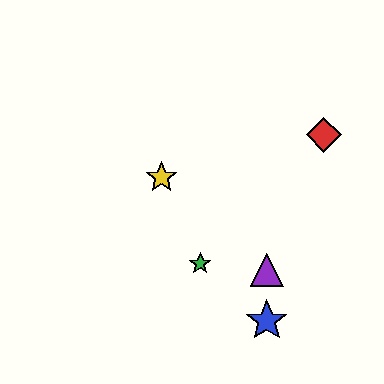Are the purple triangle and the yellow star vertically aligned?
No, the purple triangle is at x≈267 and the yellow star is at x≈162.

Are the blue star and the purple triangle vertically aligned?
Yes, both are at x≈267.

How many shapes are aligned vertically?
2 shapes (the blue star, the purple triangle) are aligned vertically.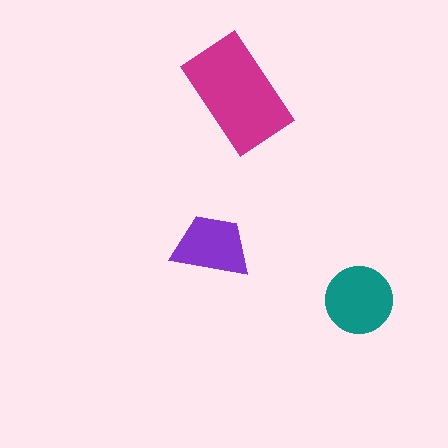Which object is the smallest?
The purple trapezoid.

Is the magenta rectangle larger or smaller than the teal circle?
Larger.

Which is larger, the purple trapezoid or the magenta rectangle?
The magenta rectangle.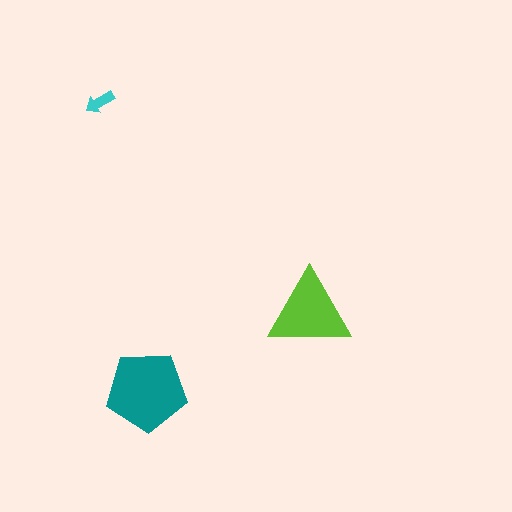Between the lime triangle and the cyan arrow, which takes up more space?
The lime triangle.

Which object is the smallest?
The cyan arrow.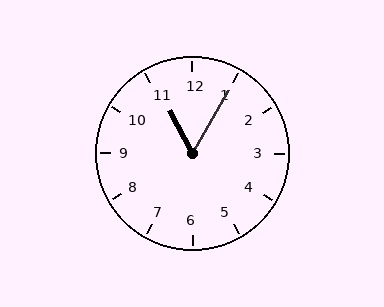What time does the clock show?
11:05.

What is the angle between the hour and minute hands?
Approximately 58 degrees.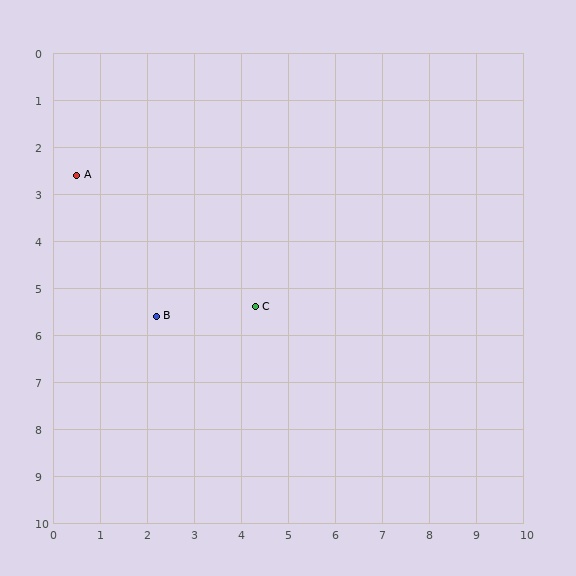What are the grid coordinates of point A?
Point A is at approximately (0.5, 2.6).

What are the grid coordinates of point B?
Point B is at approximately (2.2, 5.6).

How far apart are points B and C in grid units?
Points B and C are about 2.1 grid units apart.